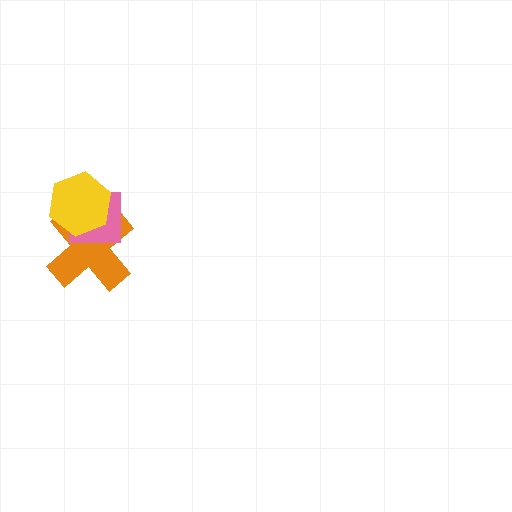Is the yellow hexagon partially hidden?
No, no other shape covers it.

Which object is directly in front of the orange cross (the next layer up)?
The pink square is directly in front of the orange cross.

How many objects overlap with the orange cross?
2 objects overlap with the orange cross.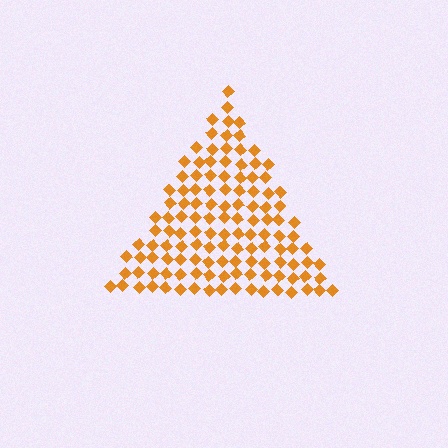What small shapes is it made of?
It is made of small diamonds.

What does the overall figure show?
The overall figure shows a triangle.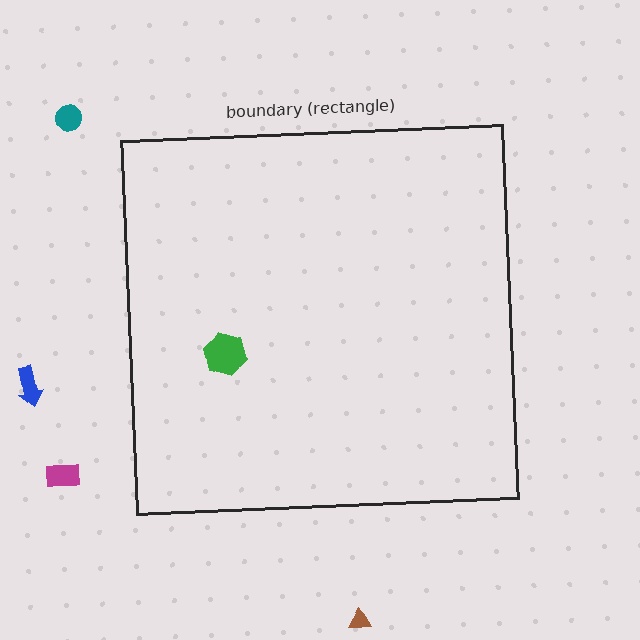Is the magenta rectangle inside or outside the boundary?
Outside.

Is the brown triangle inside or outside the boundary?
Outside.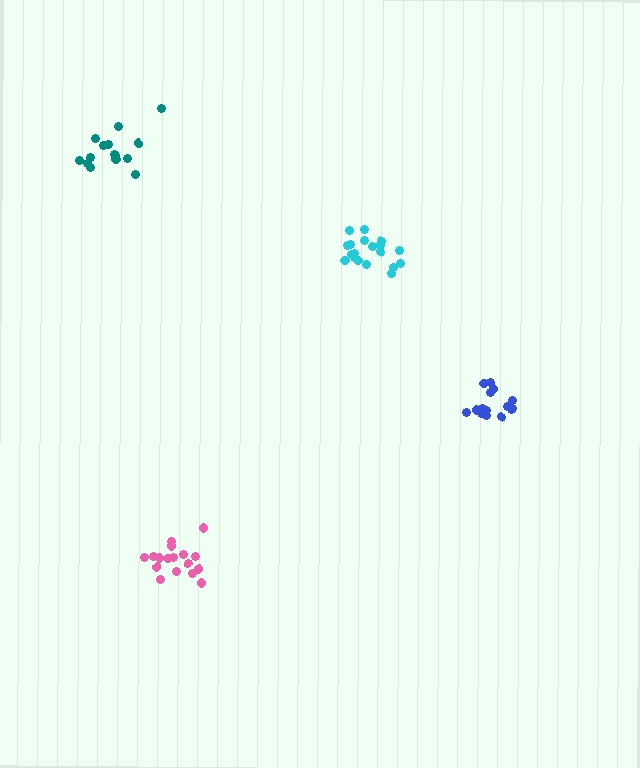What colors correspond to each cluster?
The clusters are colored: teal, pink, blue, cyan.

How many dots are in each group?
Group 1: 15 dots, Group 2: 17 dots, Group 3: 15 dots, Group 4: 19 dots (66 total).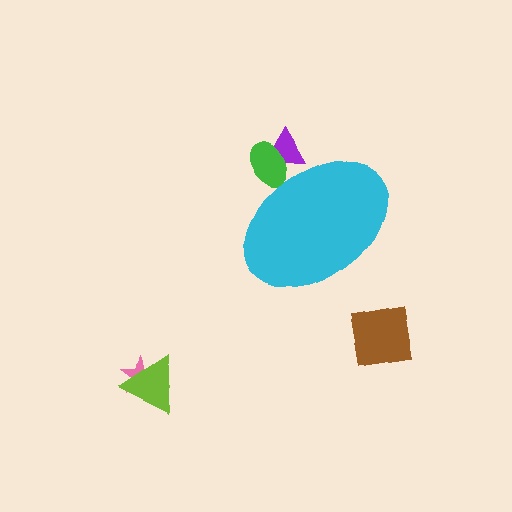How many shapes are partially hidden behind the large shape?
2 shapes are partially hidden.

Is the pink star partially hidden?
No, the pink star is fully visible.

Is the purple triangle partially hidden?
Yes, the purple triangle is partially hidden behind the cyan ellipse.